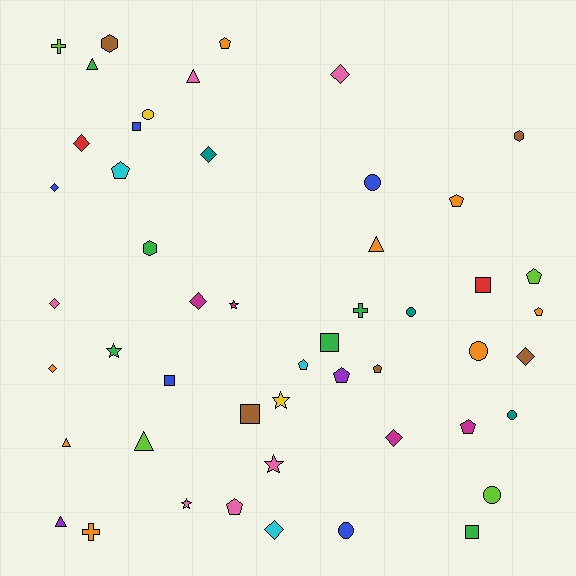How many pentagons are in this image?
There are 10 pentagons.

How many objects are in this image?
There are 50 objects.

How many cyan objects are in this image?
There are 3 cyan objects.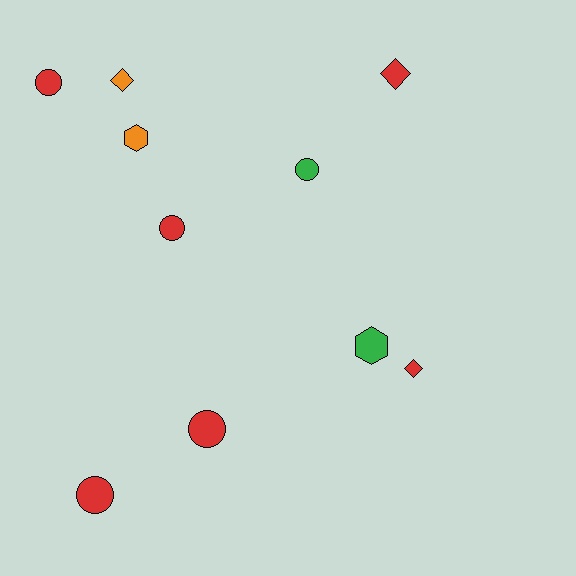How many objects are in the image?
There are 10 objects.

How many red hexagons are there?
There are no red hexagons.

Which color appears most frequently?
Red, with 6 objects.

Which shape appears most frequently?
Circle, with 5 objects.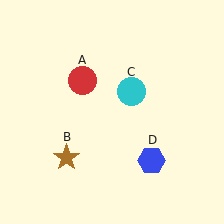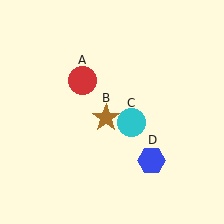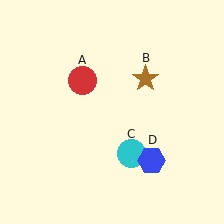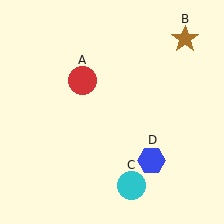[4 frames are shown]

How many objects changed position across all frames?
2 objects changed position: brown star (object B), cyan circle (object C).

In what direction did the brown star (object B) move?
The brown star (object B) moved up and to the right.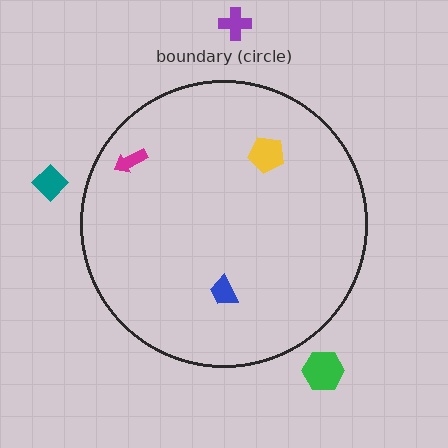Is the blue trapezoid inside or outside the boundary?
Inside.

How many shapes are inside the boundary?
3 inside, 3 outside.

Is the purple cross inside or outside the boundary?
Outside.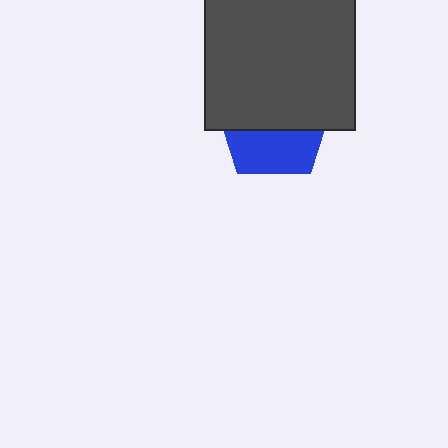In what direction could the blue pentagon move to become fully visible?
The blue pentagon could move down. That would shift it out from behind the dark gray square entirely.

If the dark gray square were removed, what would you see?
You would see the complete blue pentagon.